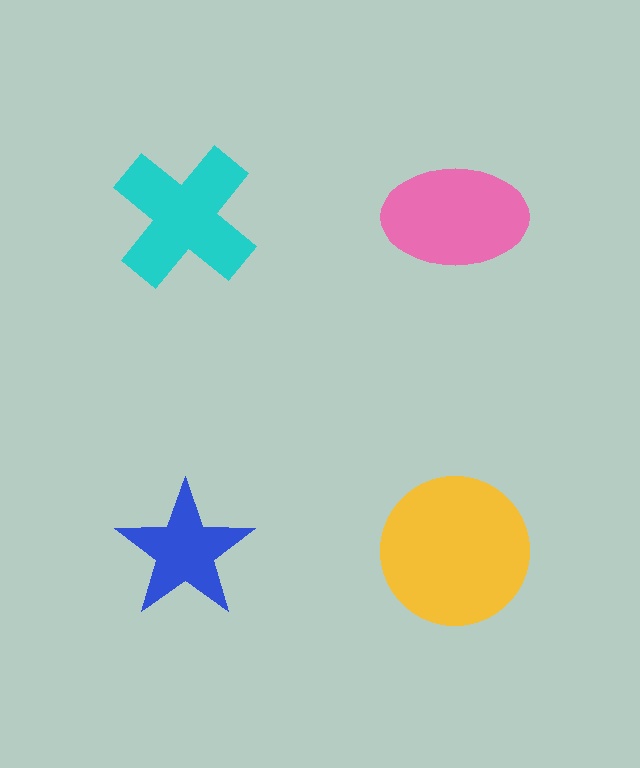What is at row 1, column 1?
A cyan cross.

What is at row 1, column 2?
A pink ellipse.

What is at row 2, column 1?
A blue star.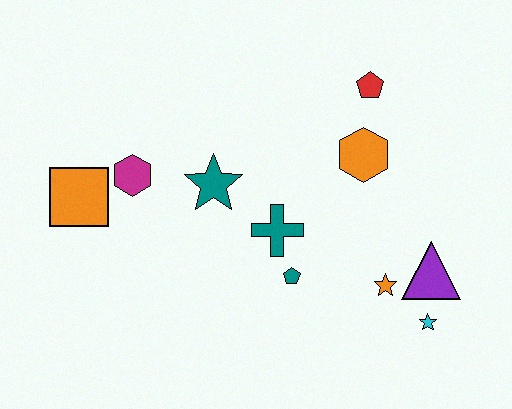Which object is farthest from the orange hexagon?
The orange square is farthest from the orange hexagon.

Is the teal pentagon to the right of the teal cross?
Yes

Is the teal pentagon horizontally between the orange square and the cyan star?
Yes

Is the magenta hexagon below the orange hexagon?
Yes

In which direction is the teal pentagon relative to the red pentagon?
The teal pentagon is below the red pentagon.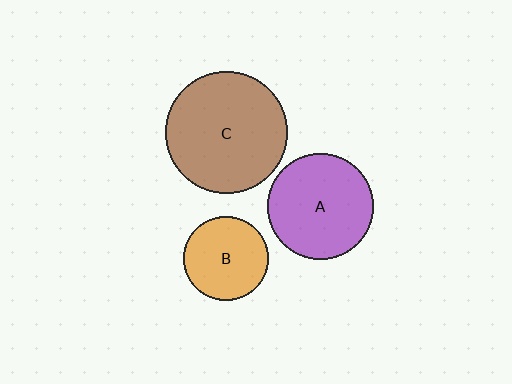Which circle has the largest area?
Circle C (brown).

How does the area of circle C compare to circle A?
Approximately 1.3 times.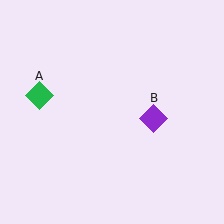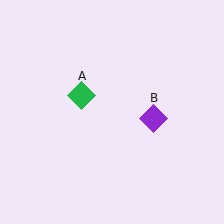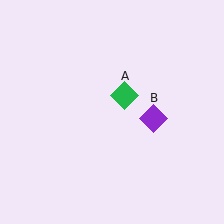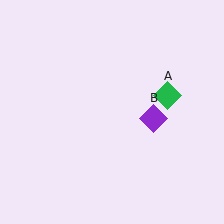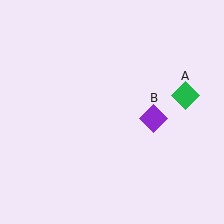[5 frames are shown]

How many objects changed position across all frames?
1 object changed position: green diamond (object A).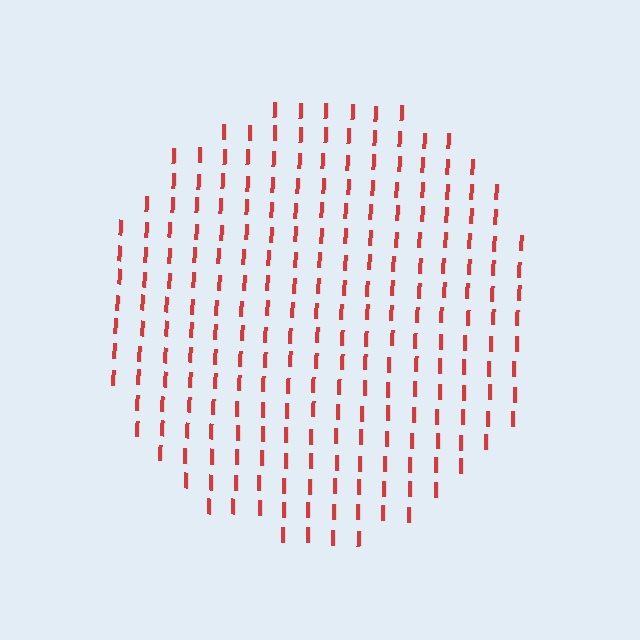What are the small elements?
The small elements are letter I's.